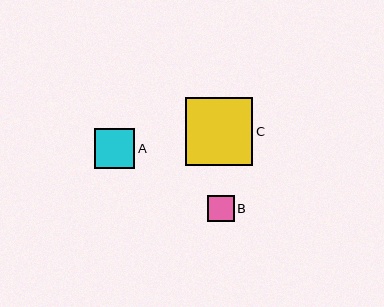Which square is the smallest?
Square B is the smallest with a size of approximately 27 pixels.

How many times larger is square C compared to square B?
Square C is approximately 2.5 times the size of square B.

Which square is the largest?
Square C is the largest with a size of approximately 67 pixels.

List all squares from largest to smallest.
From largest to smallest: C, A, B.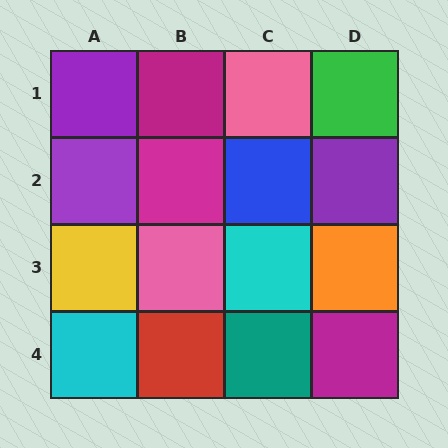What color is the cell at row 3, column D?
Orange.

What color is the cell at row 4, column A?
Cyan.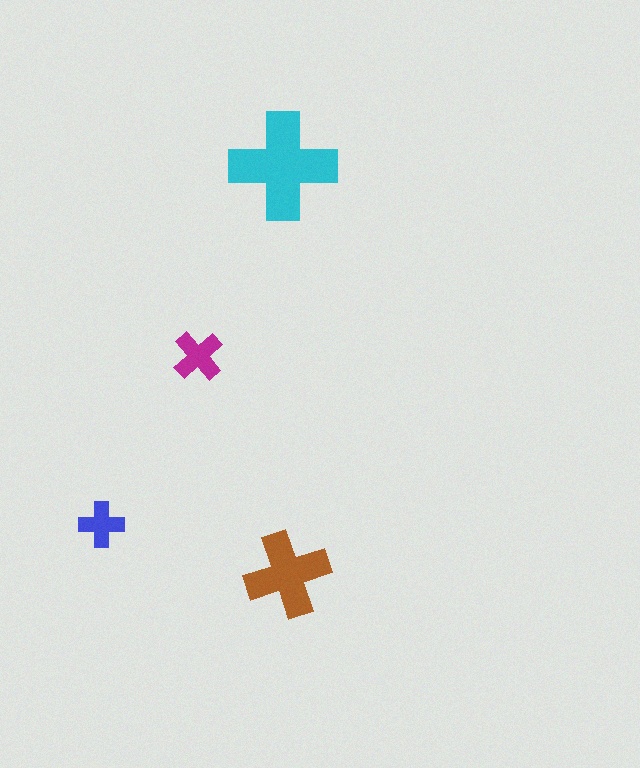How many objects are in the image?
There are 4 objects in the image.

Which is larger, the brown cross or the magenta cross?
The brown one.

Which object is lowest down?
The brown cross is bottommost.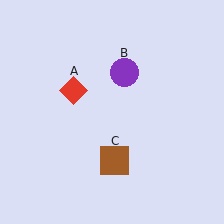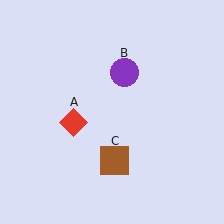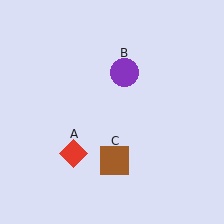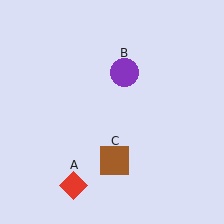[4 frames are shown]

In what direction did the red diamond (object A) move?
The red diamond (object A) moved down.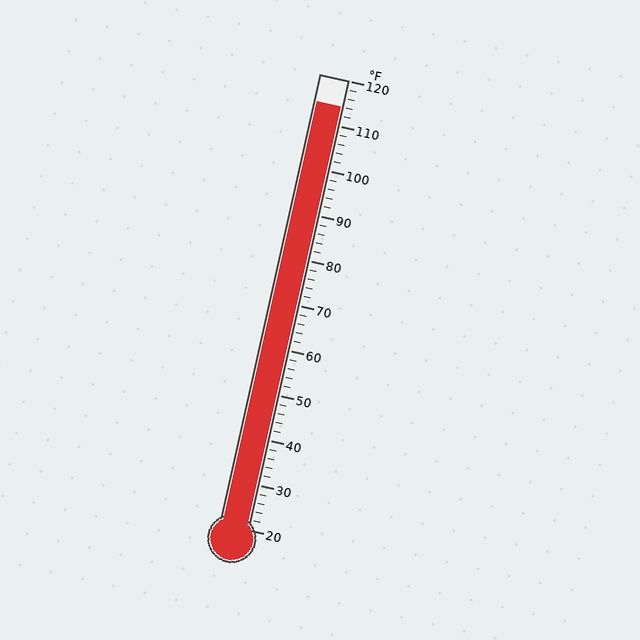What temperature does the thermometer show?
The thermometer shows approximately 114°F.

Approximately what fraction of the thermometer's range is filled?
The thermometer is filled to approximately 95% of its range.